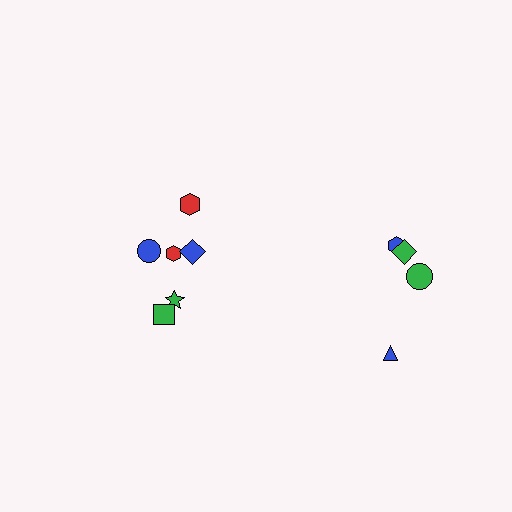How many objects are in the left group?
There are 6 objects.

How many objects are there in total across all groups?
There are 10 objects.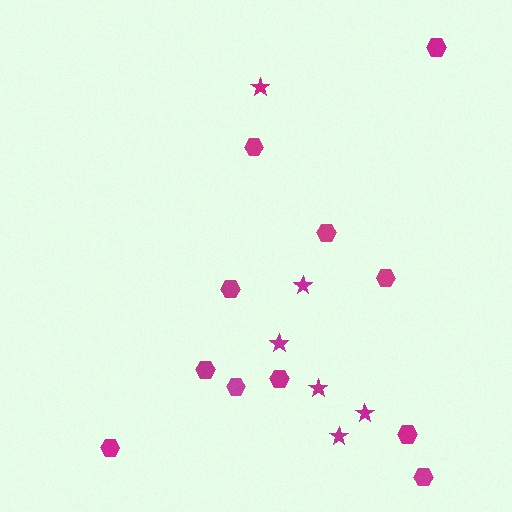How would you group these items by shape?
There are 2 groups: one group of hexagons (11) and one group of stars (6).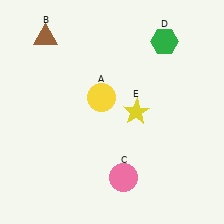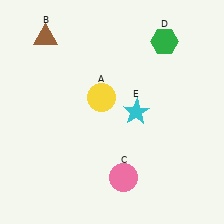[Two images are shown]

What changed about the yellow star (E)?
In Image 1, E is yellow. In Image 2, it changed to cyan.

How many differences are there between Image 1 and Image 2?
There is 1 difference between the two images.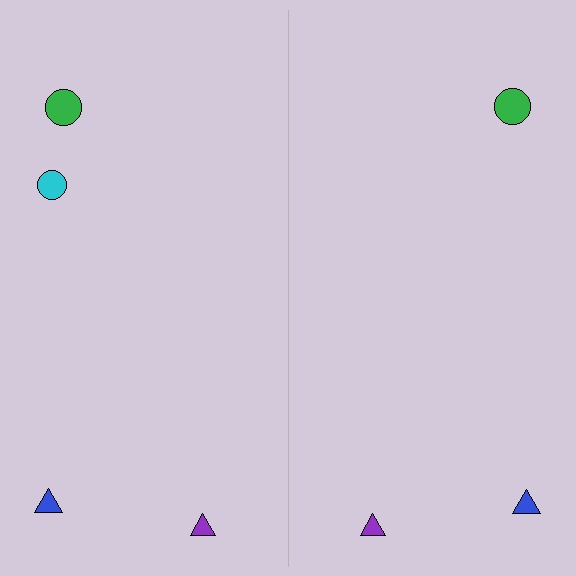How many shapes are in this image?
There are 7 shapes in this image.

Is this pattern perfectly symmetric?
No, the pattern is not perfectly symmetric. A cyan circle is missing from the right side.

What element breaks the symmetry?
A cyan circle is missing from the right side.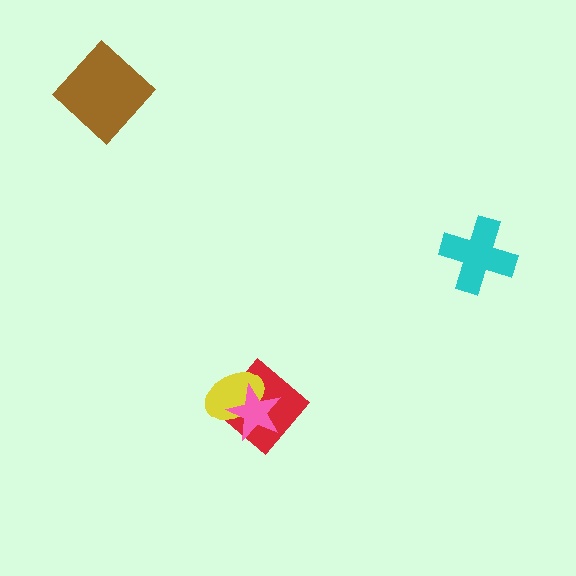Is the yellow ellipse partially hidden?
Yes, it is partially covered by another shape.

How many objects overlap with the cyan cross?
0 objects overlap with the cyan cross.